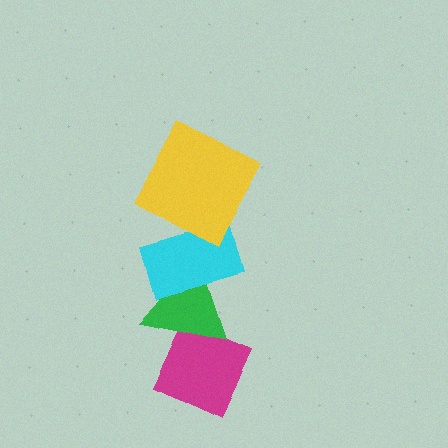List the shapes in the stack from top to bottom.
From top to bottom: the yellow square, the cyan rectangle, the green triangle, the magenta diamond.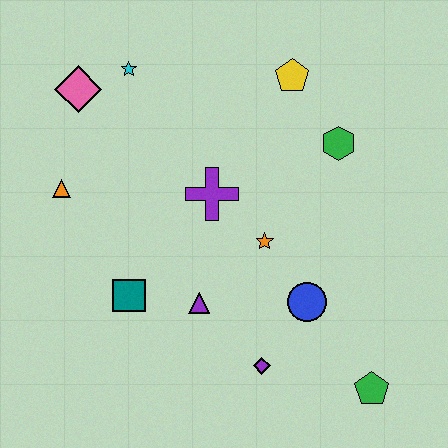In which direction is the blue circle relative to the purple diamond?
The blue circle is above the purple diamond.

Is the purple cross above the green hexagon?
No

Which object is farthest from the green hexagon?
The orange triangle is farthest from the green hexagon.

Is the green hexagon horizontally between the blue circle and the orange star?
No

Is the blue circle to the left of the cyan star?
No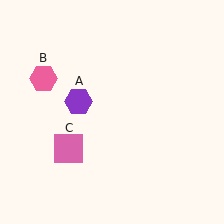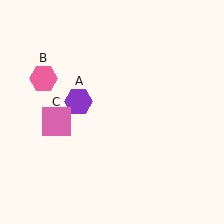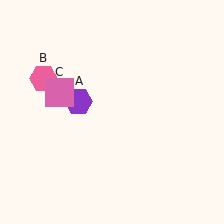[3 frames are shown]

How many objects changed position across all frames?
1 object changed position: pink square (object C).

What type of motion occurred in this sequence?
The pink square (object C) rotated clockwise around the center of the scene.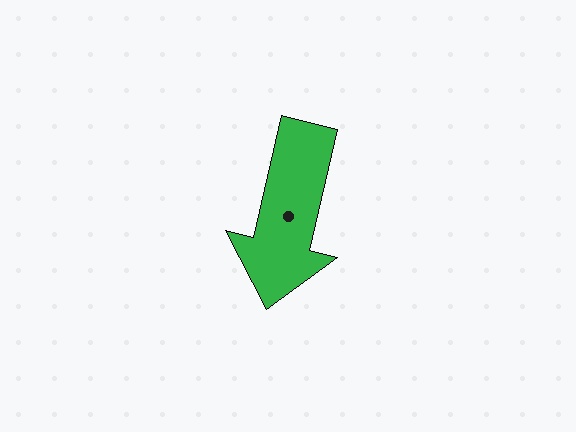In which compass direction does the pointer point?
South.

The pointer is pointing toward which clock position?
Roughly 6 o'clock.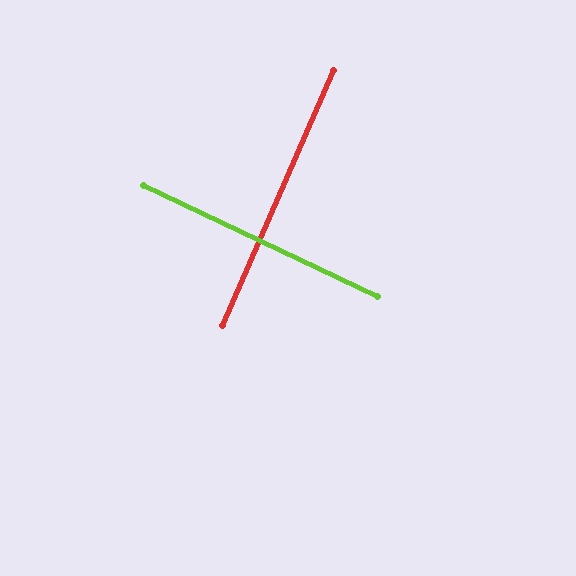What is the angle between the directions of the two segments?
Approximately 88 degrees.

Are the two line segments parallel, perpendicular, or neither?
Perpendicular — they meet at approximately 88°.